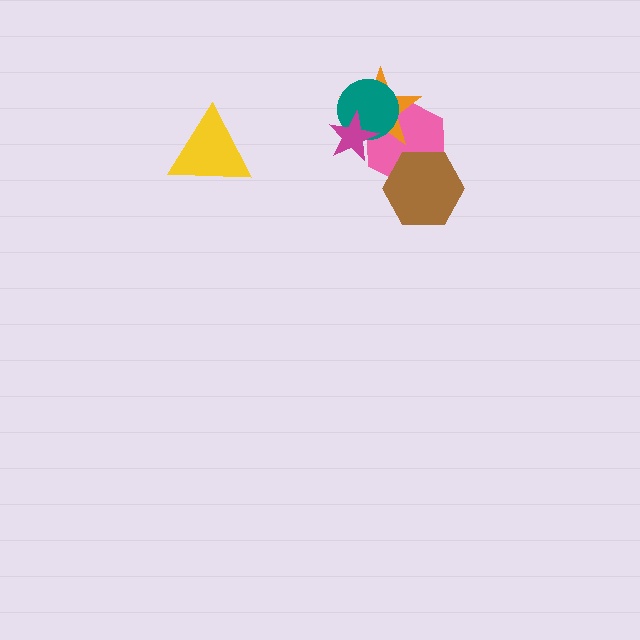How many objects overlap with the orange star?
3 objects overlap with the orange star.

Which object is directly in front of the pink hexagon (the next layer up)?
The orange star is directly in front of the pink hexagon.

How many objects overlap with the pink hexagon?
4 objects overlap with the pink hexagon.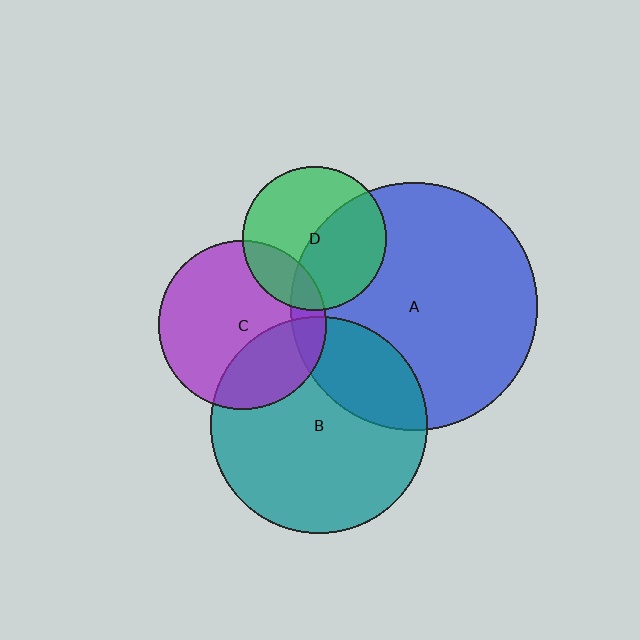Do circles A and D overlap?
Yes.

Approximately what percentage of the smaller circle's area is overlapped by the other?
Approximately 45%.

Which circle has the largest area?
Circle A (blue).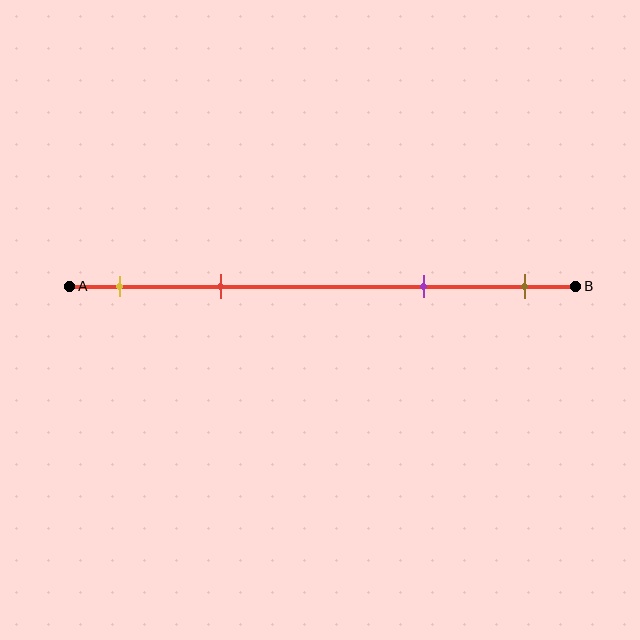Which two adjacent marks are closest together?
The yellow and red marks are the closest adjacent pair.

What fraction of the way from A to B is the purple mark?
The purple mark is approximately 70% (0.7) of the way from A to B.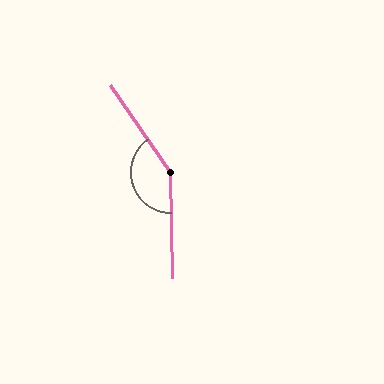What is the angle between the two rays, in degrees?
Approximately 146 degrees.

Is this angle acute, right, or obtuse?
It is obtuse.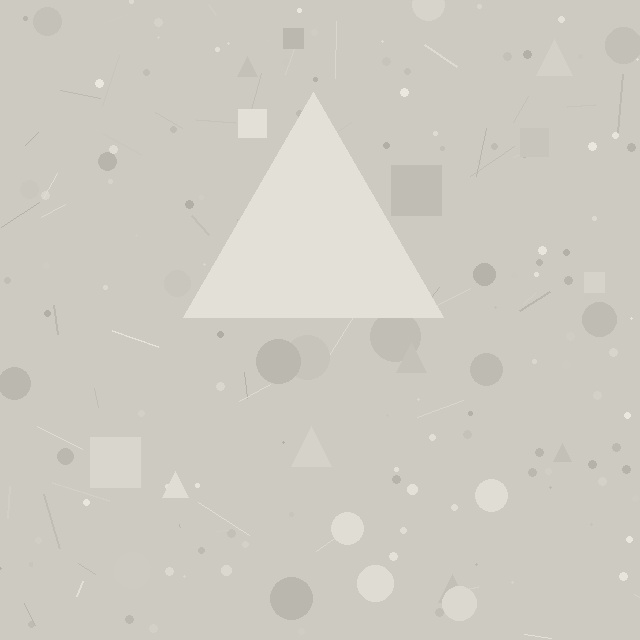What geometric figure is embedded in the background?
A triangle is embedded in the background.